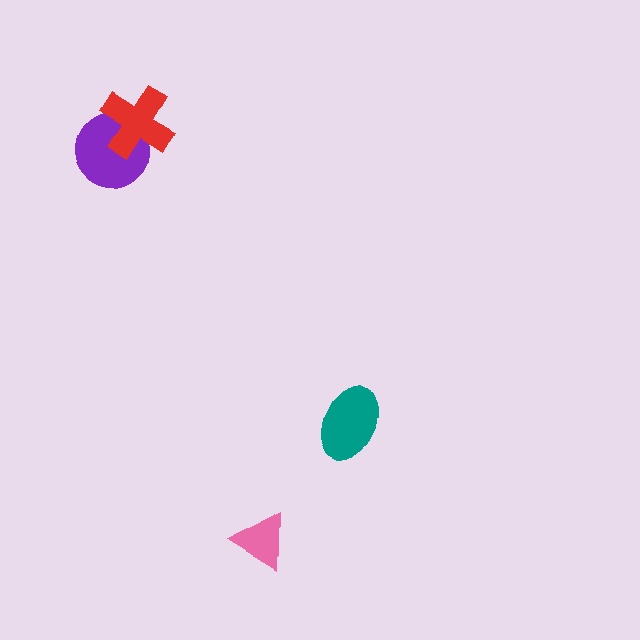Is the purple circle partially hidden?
Yes, it is partially covered by another shape.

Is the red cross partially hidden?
No, no other shape covers it.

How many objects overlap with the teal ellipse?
0 objects overlap with the teal ellipse.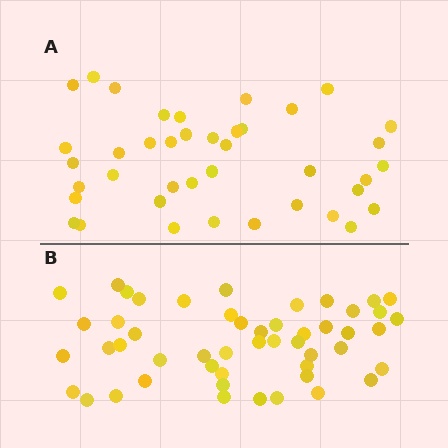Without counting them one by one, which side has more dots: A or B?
Region B (the bottom region) has more dots.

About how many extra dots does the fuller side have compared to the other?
Region B has roughly 10 or so more dots than region A.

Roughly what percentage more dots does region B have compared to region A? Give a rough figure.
About 25% more.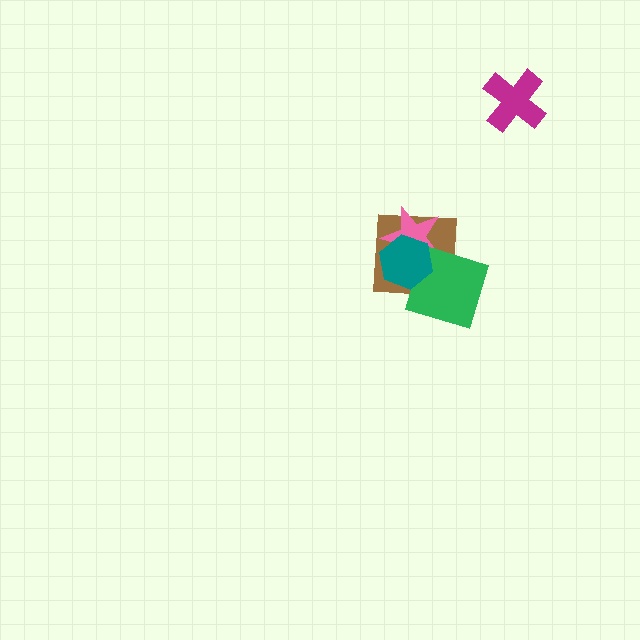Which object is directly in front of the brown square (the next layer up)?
The pink star is directly in front of the brown square.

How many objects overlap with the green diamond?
3 objects overlap with the green diamond.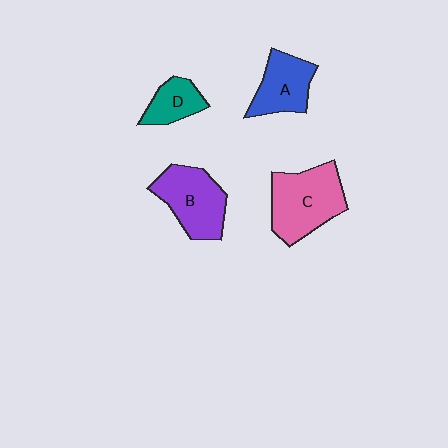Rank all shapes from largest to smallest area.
From largest to smallest: C (pink), B (purple), A (blue), D (teal).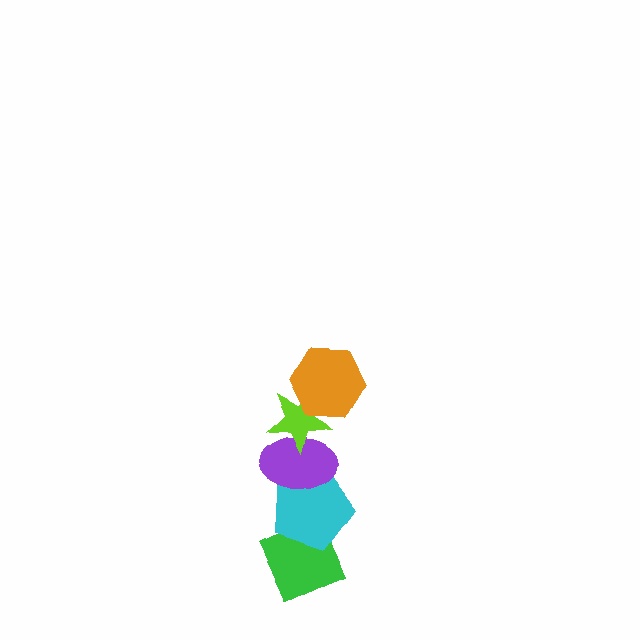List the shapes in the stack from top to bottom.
From top to bottom: the orange hexagon, the lime star, the purple ellipse, the cyan pentagon, the green diamond.